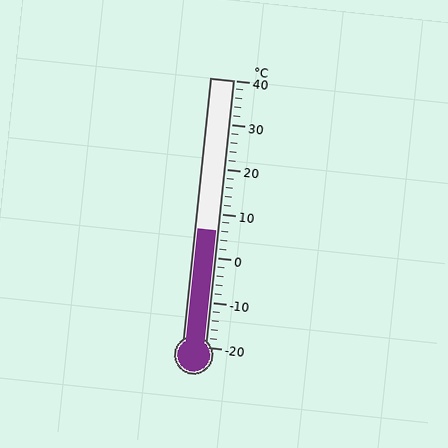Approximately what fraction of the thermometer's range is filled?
The thermometer is filled to approximately 45% of its range.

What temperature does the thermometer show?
The thermometer shows approximately 6°C.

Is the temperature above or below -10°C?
The temperature is above -10°C.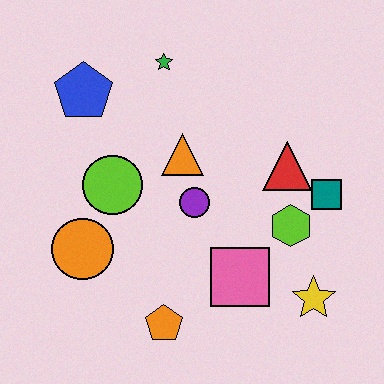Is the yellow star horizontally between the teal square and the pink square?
Yes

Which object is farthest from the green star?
The yellow star is farthest from the green star.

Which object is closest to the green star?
The blue pentagon is closest to the green star.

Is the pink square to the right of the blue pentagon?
Yes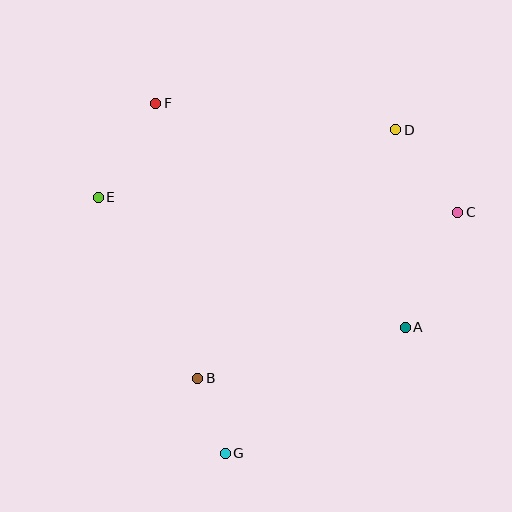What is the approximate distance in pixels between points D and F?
The distance between D and F is approximately 242 pixels.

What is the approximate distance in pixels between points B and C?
The distance between B and C is approximately 308 pixels.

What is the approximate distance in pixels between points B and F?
The distance between B and F is approximately 278 pixels.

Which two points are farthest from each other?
Points D and G are farthest from each other.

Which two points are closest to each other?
Points B and G are closest to each other.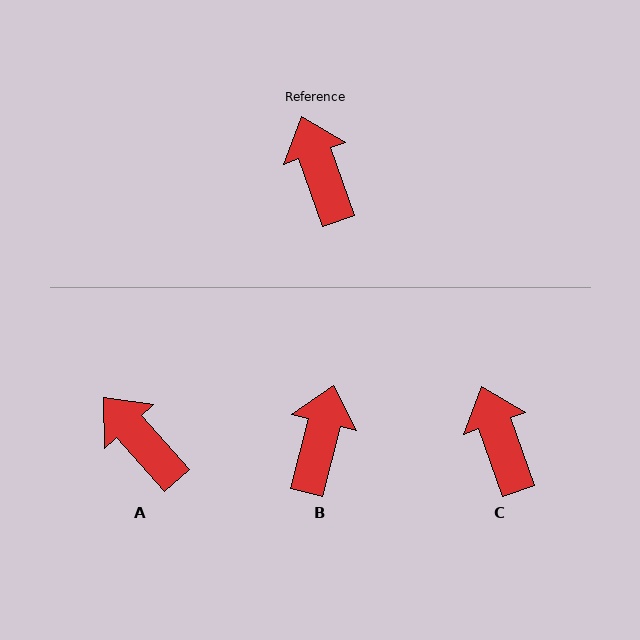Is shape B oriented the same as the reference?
No, it is off by about 34 degrees.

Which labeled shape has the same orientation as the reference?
C.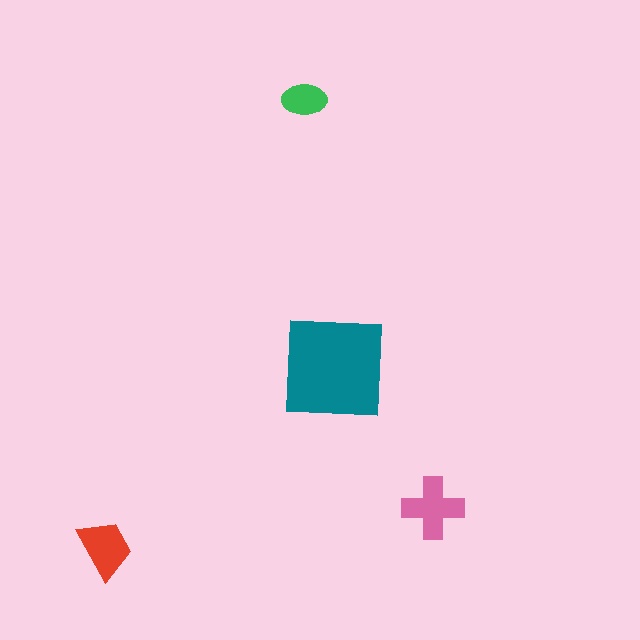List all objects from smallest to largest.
The green ellipse, the red trapezoid, the pink cross, the teal square.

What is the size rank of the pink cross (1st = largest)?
2nd.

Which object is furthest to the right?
The pink cross is rightmost.